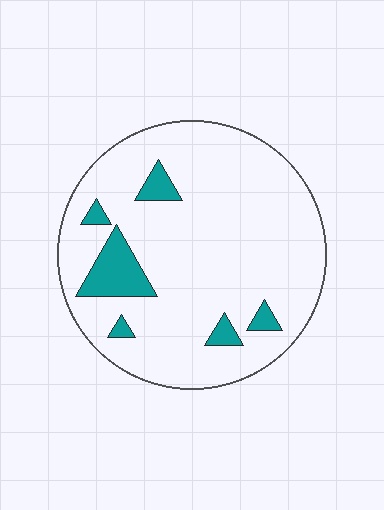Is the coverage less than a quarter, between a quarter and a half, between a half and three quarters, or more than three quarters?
Less than a quarter.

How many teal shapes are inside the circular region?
6.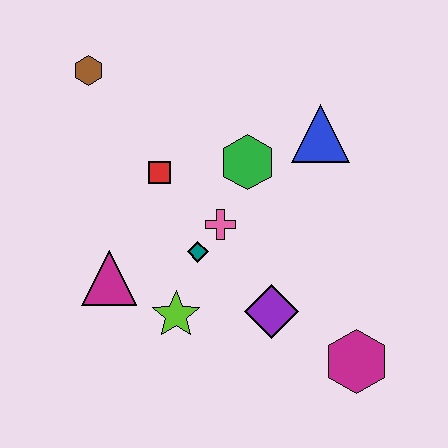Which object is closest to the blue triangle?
The green hexagon is closest to the blue triangle.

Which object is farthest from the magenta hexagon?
The brown hexagon is farthest from the magenta hexagon.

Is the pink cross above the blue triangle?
No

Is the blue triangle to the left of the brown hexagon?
No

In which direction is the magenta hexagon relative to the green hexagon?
The magenta hexagon is below the green hexagon.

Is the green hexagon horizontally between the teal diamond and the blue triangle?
Yes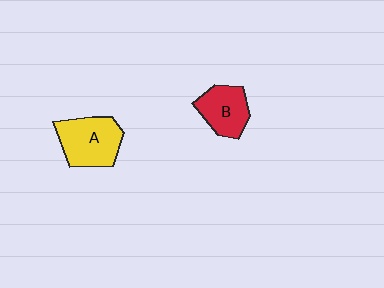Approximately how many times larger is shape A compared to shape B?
Approximately 1.3 times.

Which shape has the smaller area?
Shape B (red).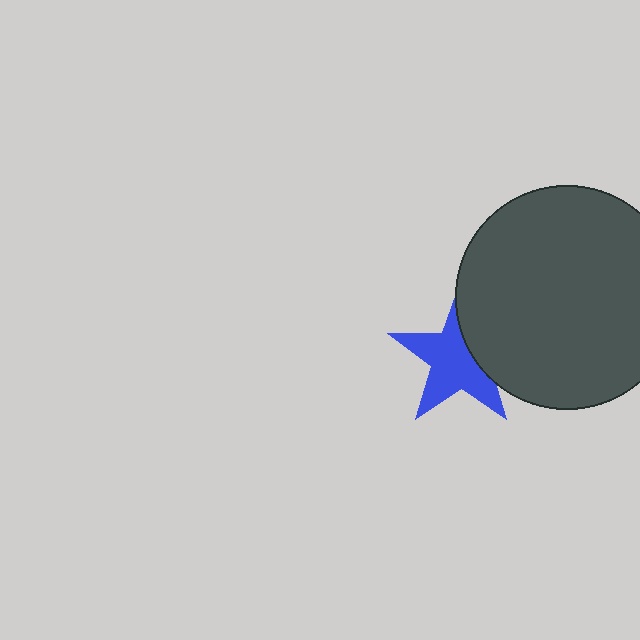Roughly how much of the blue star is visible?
Most of it is visible (roughly 67%).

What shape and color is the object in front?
The object in front is a dark gray circle.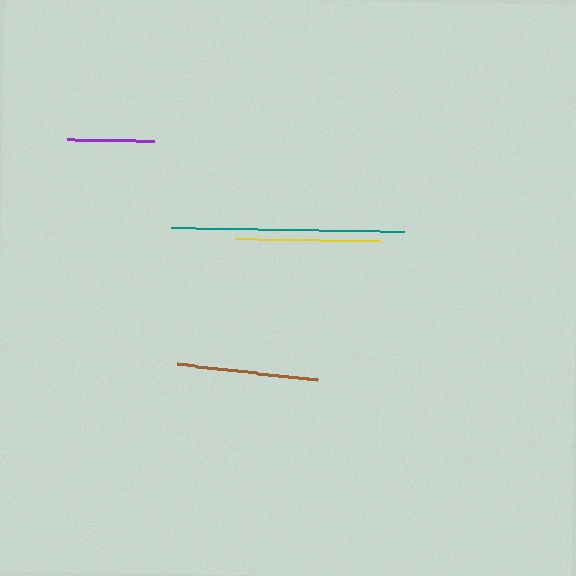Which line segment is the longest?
The teal line is the longest at approximately 233 pixels.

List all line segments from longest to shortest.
From longest to shortest: teal, yellow, brown, purple.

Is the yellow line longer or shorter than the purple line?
The yellow line is longer than the purple line.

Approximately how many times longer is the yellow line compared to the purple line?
The yellow line is approximately 1.7 times the length of the purple line.